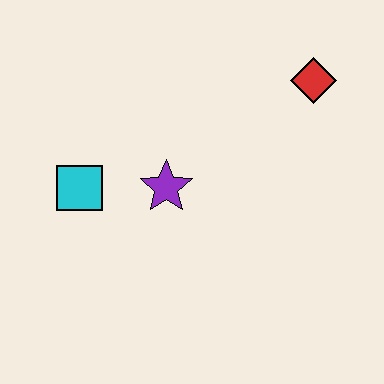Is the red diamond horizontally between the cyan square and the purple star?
No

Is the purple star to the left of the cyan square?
No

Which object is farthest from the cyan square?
The red diamond is farthest from the cyan square.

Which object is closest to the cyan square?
The purple star is closest to the cyan square.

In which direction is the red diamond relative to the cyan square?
The red diamond is to the right of the cyan square.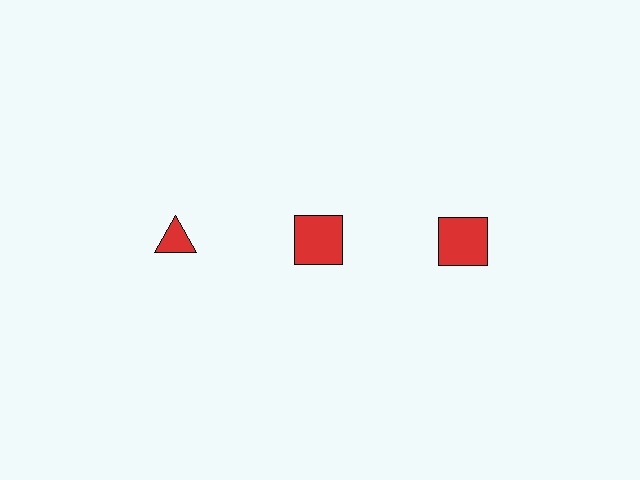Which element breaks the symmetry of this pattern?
The red triangle in the top row, leftmost column breaks the symmetry. All other shapes are red squares.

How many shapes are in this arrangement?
There are 3 shapes arranged in a grid pattern.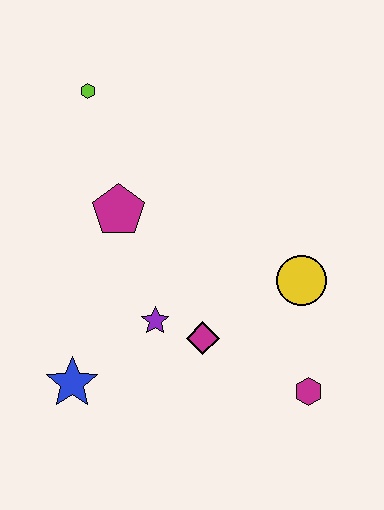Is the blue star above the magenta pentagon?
No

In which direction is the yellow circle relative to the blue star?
The yellow circle is to the right of the blue star.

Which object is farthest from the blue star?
The lime hexagon is farthest from the blue star.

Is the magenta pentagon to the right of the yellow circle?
No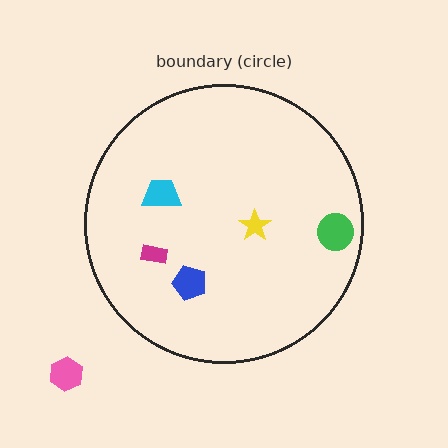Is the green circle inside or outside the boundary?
Inside.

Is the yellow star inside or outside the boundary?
Inside.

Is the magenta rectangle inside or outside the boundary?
Inside.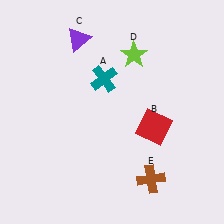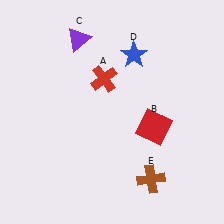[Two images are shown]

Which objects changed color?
A changed from teal to red. D changed from lime to blue.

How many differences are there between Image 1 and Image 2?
There are 2 differences between the two images.